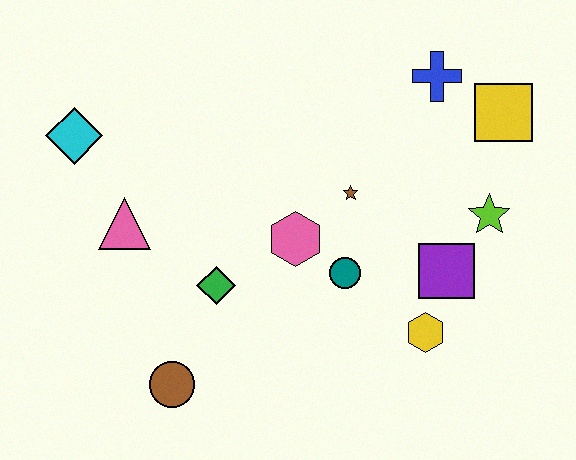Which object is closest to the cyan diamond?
The pink triangle is closest to the cyan diamond.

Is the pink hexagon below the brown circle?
No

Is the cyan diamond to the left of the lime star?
Yes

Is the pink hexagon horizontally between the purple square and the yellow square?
No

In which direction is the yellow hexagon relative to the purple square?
The yellow hexagon is below the purple square.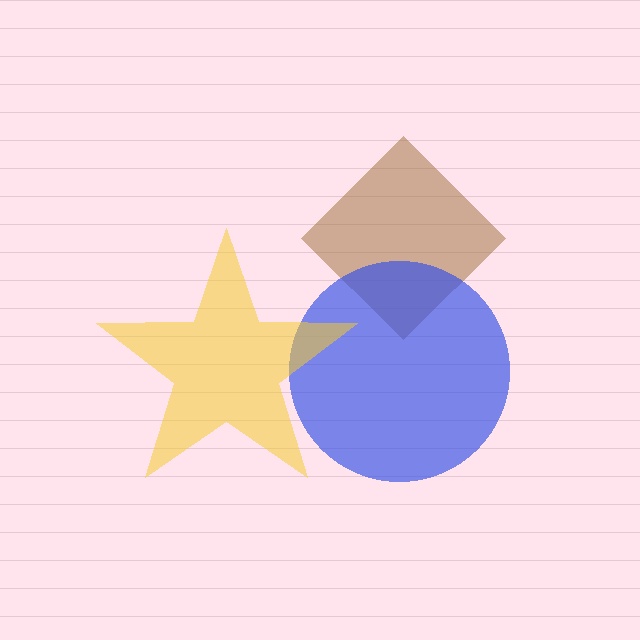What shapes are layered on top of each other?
The layered shapes are: a brown diamond, a blue circle, a yellow star.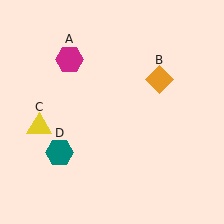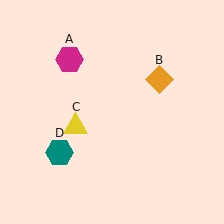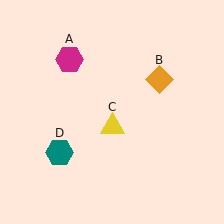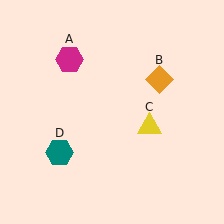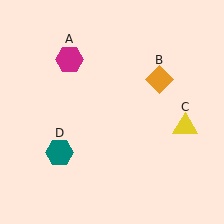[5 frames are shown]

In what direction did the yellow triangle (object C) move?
The yellow triangle (object C) moved right.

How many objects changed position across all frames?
1 object changed position: yellow triangle (object C).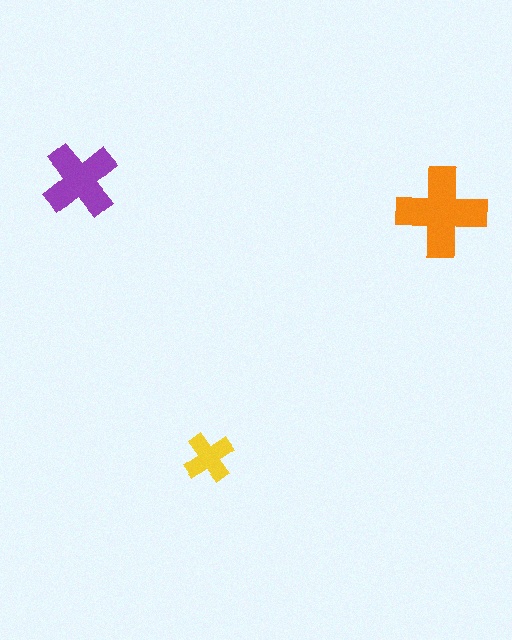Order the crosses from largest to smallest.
the orange one, the purple one, the yellow one.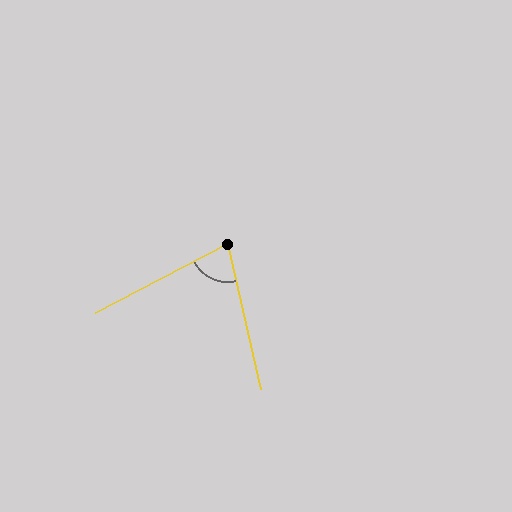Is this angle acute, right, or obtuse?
It is acute.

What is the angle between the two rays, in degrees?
Approximately 75 degrees.